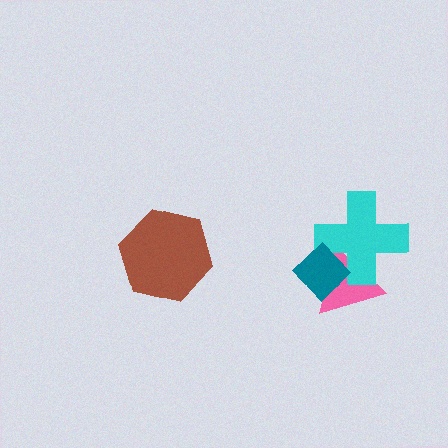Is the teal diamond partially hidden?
No, no other shape covers it.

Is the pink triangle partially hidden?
Yes, it is partially covered by another shape.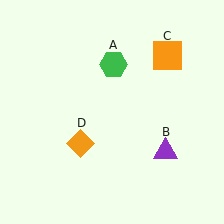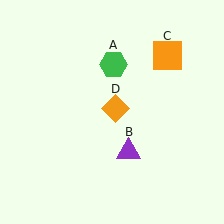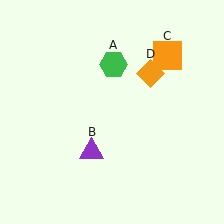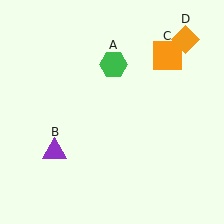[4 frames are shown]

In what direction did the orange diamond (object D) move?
The orange diamond (object D) moved up and to the right.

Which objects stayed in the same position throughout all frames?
Green hexagon (object A) and orange square (object C) remained stationary.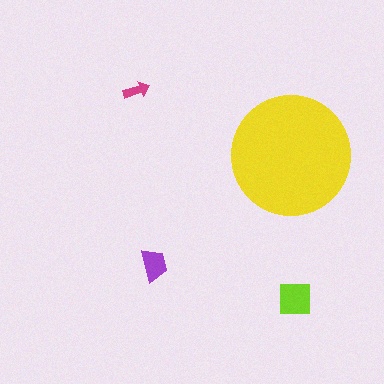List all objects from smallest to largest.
The magenta arrow, the purple trapezoid, the lime square, the yellow circle.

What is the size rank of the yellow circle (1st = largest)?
1st.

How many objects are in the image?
There are 4 objects in the image.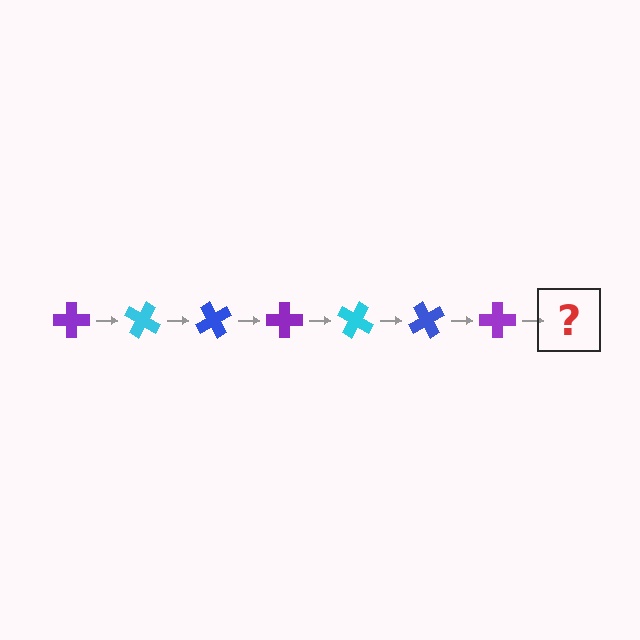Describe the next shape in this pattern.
It should be a cyan cross, rotated 210 degrees from the start.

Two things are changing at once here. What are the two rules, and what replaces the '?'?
The two rules are that it rotates 30 degrees each step and the color cycles through purple, cyan, and blue. The '?' should be a cyan cross, rotated 210 degrees from the start.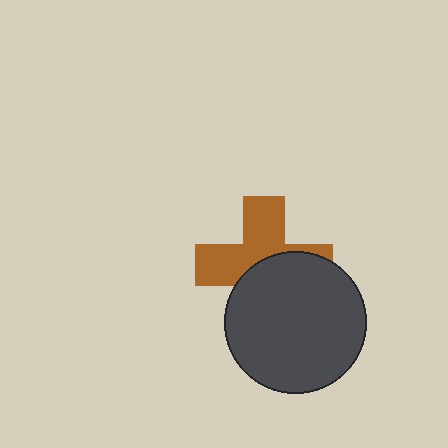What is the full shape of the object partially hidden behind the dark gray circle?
The partially hidden object is a brown cross.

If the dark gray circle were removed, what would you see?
You would see the complete brown cross.